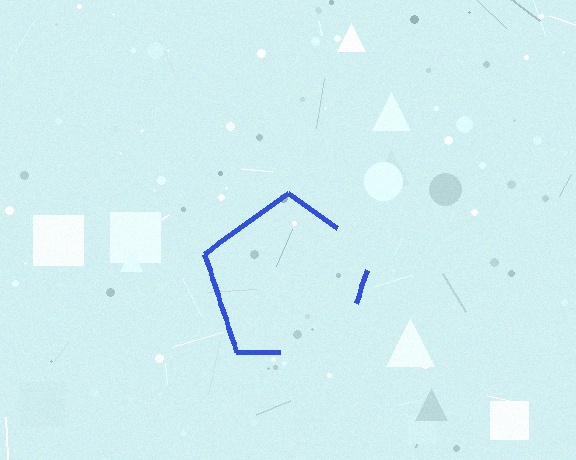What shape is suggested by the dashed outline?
The dashed outline suggests a pentagon.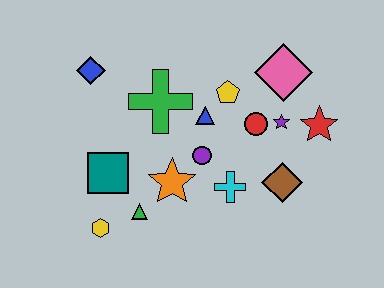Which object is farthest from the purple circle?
The blue diamond is farthest from the purple circle.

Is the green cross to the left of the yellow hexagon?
No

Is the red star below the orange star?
No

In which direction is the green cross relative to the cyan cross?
The green cross is above the cyan cross.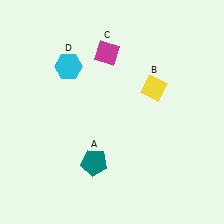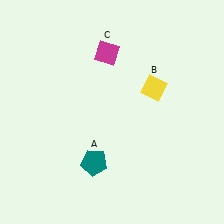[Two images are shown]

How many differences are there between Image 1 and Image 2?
There is 1 difference between the two images.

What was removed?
The cyan hexagon (D) was removed in Image 2.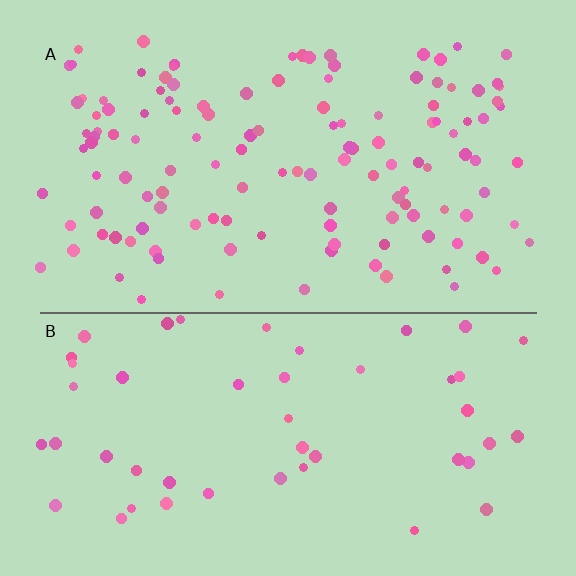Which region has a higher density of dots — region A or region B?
A (the top).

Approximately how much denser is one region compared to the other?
Approximately 2.6× — region A over region B.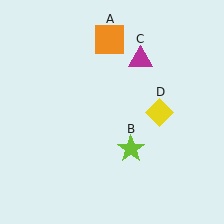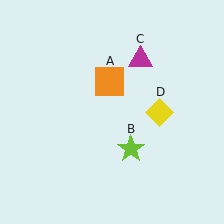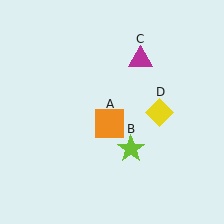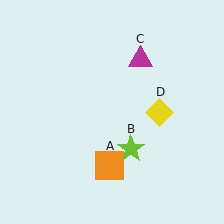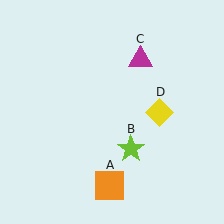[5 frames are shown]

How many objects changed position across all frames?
1 object changed position: orange square (object A).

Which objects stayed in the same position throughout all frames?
Lime star (object B) and magenta triangle (object C) and yellow diamond (object D) remained stationary.